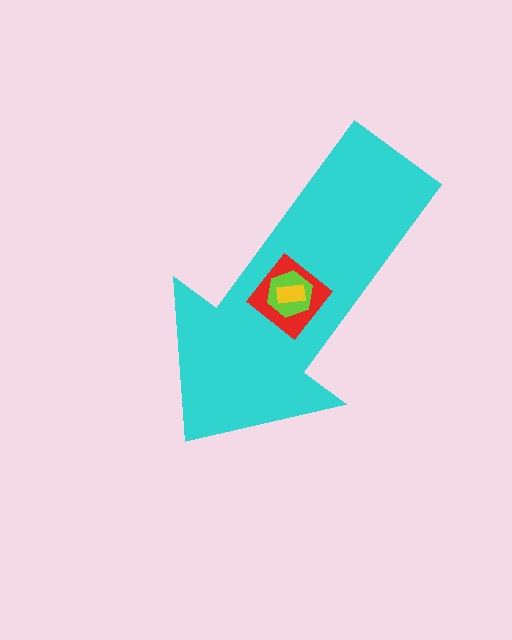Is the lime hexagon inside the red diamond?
Yes.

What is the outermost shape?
The cyan arrow.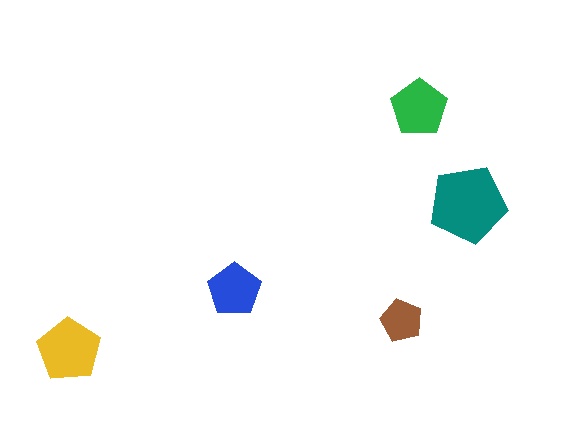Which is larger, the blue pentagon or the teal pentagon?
The teal one.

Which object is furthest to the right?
The teal pentagon is rightmost.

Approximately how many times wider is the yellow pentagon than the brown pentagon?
About 1.5 times wider.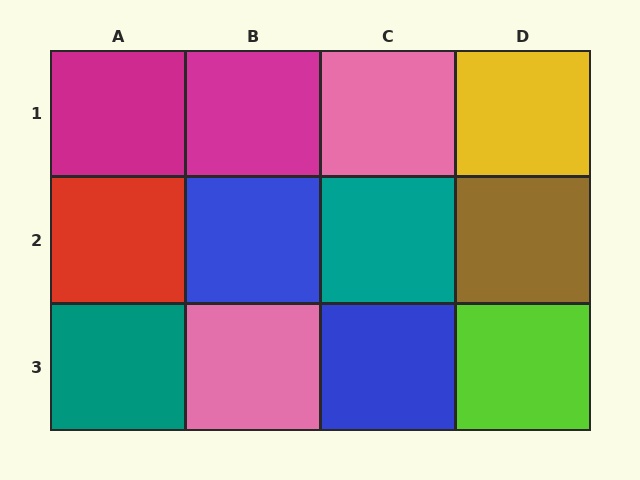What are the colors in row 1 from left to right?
Magenta, magenta, pink, yellow.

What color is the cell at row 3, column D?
Lime.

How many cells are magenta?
2 cells are magenta.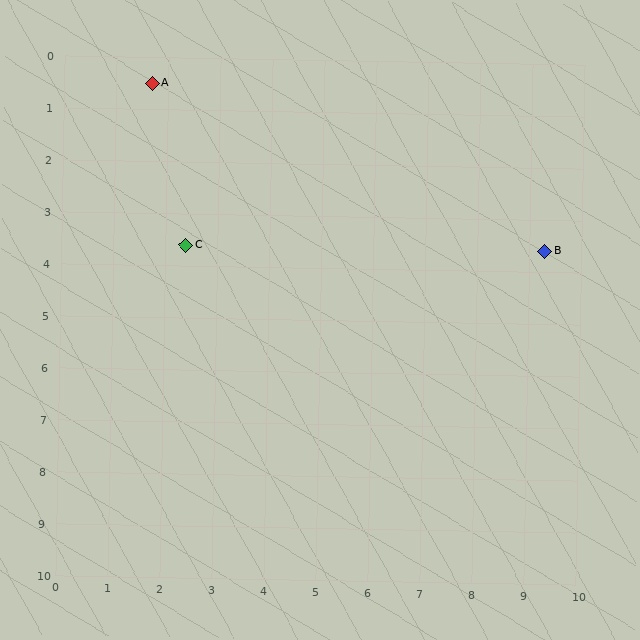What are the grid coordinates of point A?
Point A is at approximately (1.7, 0.5).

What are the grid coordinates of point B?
Point B is at approximately (9.3, 3.6).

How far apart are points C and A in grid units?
Points C and A are about 3.2 grid units apart.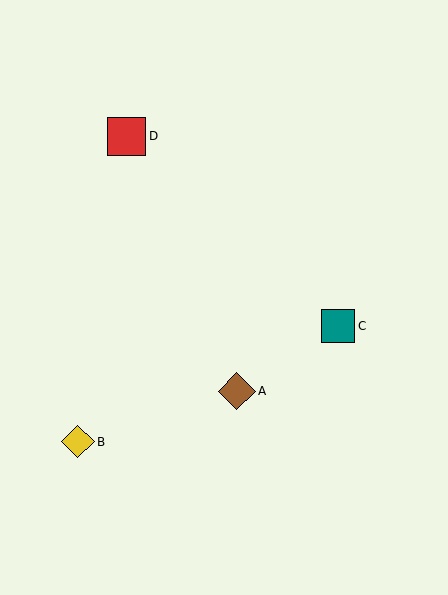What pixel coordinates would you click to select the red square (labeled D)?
Click at (127, 136) to select the red square D.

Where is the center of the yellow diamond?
The center of the yellow diamond is at (78, 442).